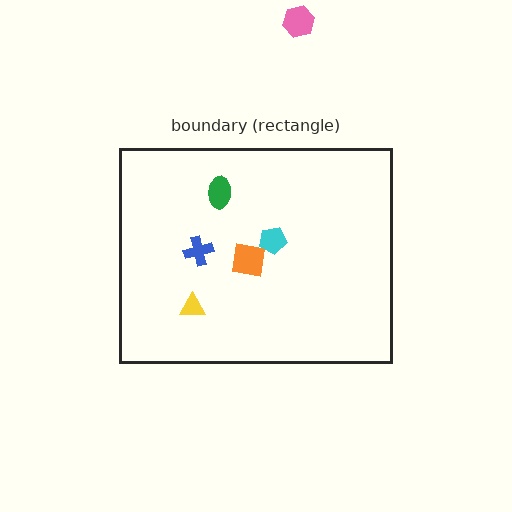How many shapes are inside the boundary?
5 inside, 1 outside.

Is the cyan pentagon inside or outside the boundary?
Inside.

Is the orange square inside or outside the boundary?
Inside.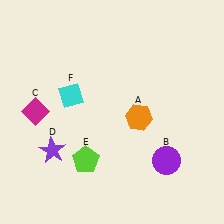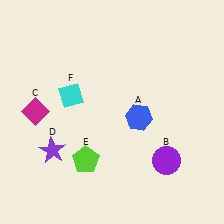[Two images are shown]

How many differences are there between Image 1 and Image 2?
There is 1 difference between the two images.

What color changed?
The hexagon (A) changed from orange in Image 1 to blue in Image 2.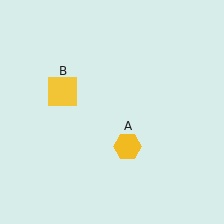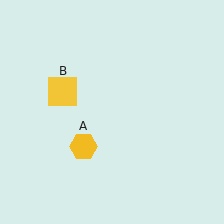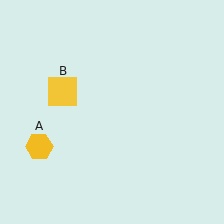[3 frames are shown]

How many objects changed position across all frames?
1 object changed position: yellow hexagon (object A).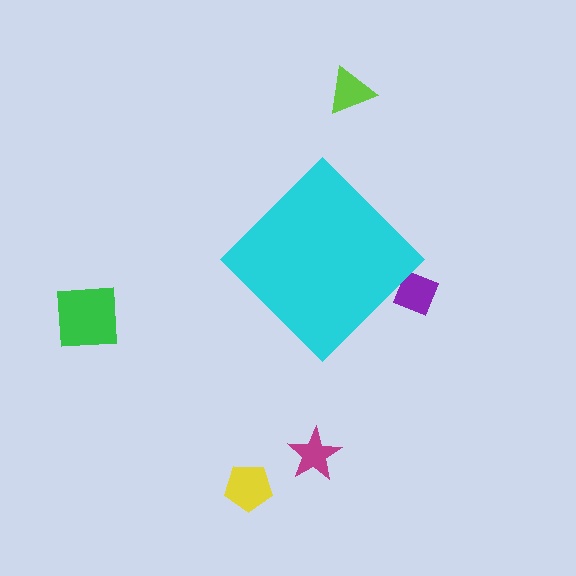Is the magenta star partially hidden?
No, the magenta star is fully visible.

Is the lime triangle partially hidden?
No, the lime triangle is fully visible.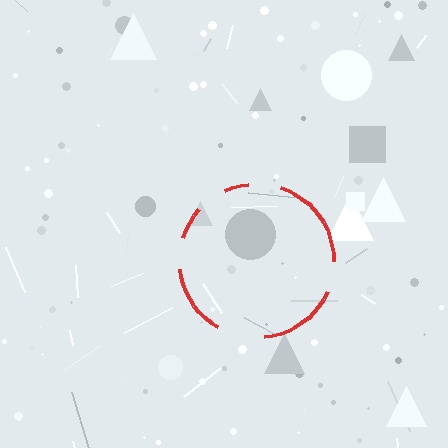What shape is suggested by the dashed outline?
The dashed outline suggests a circle.